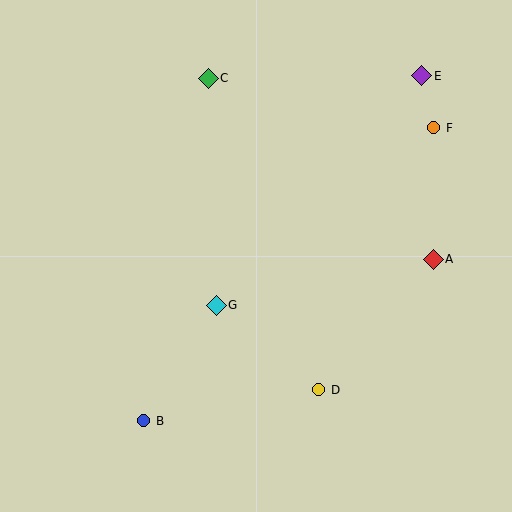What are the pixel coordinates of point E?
Point E is at (422, 76).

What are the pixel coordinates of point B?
Point B is at (144, 421).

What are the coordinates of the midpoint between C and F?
The midpoint between C and F is at (321, 103).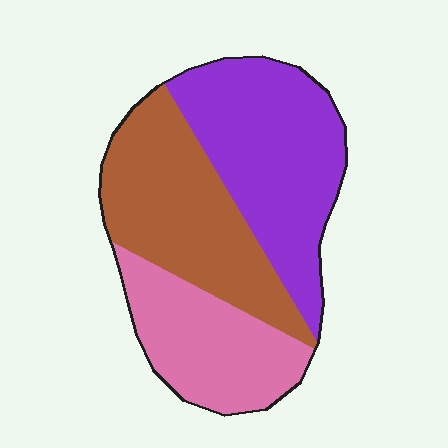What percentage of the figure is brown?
Brown covers 35% of the figure.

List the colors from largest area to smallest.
From largest to smallest: purple, brown, pink.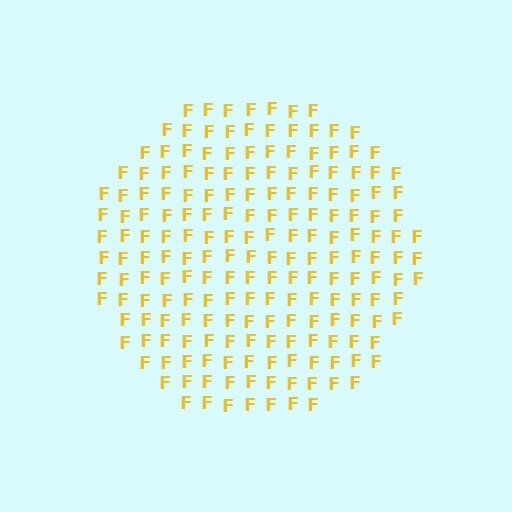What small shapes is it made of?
It is made of small letter F's.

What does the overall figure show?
The overall figure shows a circle.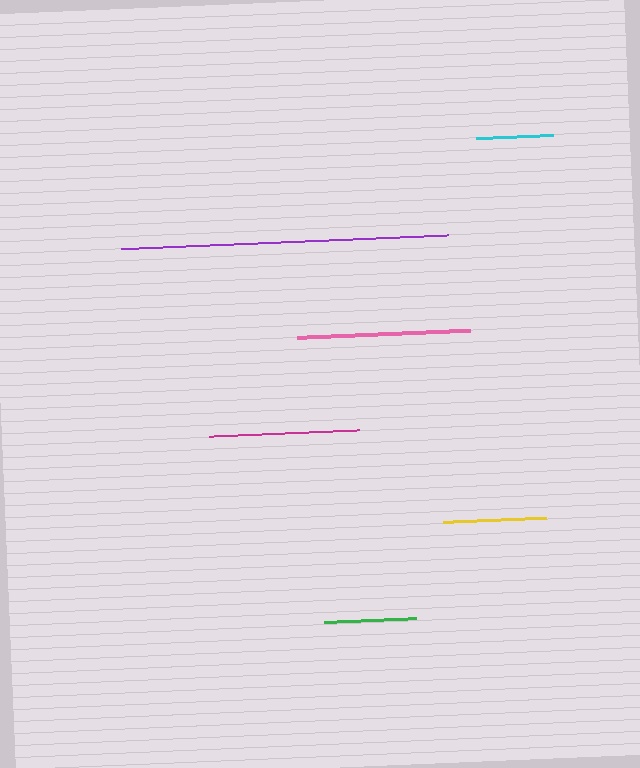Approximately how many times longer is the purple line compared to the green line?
The purple line is approximately 3.6 times the length of the green line.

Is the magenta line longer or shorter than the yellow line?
The magenta line is longer than the yellow line.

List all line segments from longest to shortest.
From longest to shortest: purple, pink, magenta, yellow, green, cyan.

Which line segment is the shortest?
The cyan line is the shortest at approximately 76 pixels.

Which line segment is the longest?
The purple line is the longest at approximately 327 pixels.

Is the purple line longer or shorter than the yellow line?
The purple line is longer than the yellow line.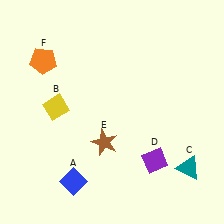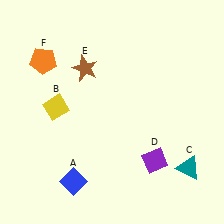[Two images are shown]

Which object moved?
The brown star (E) moved up.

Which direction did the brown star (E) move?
The brown star (E) moved up.